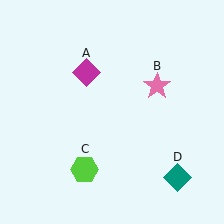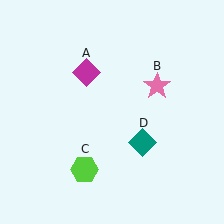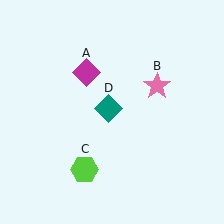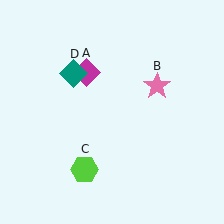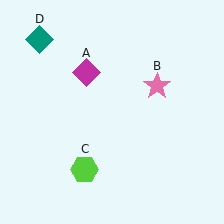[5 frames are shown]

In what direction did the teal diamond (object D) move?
The teal diamond (object D) moved up and to the left.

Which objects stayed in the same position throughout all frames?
Magenta diamond (object A) and pink star (object B) and lime hexagon (object C) remained stationary.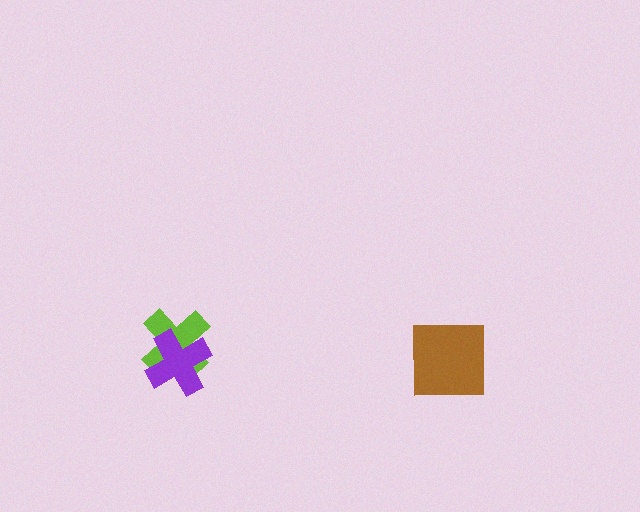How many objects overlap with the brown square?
0 objects overlap with the brown square.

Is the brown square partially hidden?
No, no other shape covers it.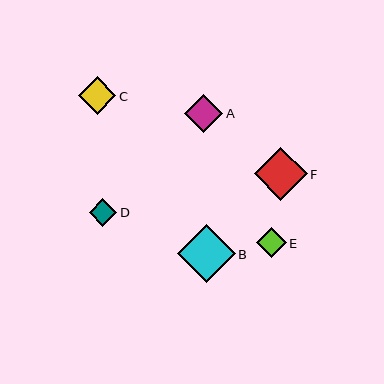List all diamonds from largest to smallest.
From largest to smallest: B, F, A, C, E, D.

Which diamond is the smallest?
Diamond D is the smallest with a size of approximately 28 pixels.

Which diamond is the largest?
Diamond B is the largest with a size of approximately 58 pixels.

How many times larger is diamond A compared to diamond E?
Diamond A is approximately 1.3 times the size of diamond E.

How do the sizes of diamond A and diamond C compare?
Diamond A and diamond C are approximately the same size.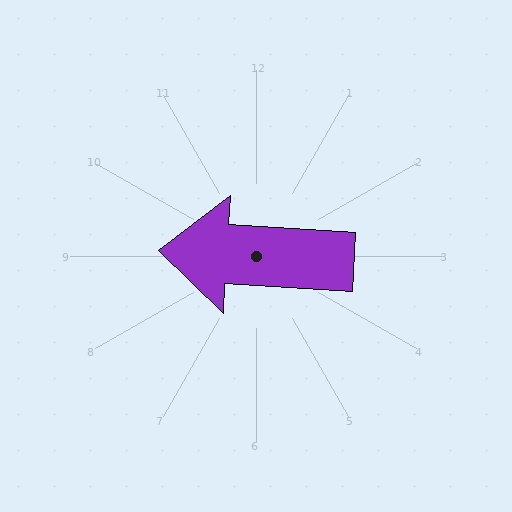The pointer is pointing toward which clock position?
Roughly 9 o'clock.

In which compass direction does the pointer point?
West.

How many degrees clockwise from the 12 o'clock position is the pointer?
Approximately 273 degrees.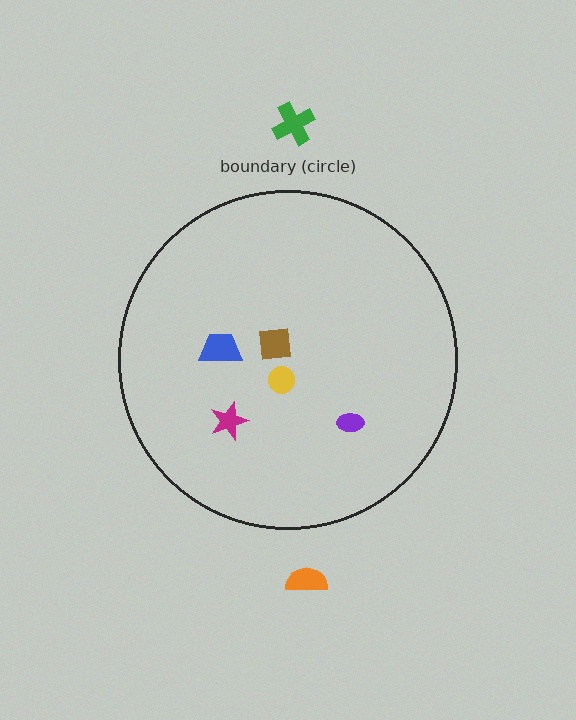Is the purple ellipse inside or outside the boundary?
Inside.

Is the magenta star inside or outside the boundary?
Inside.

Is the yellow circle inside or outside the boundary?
Inside.